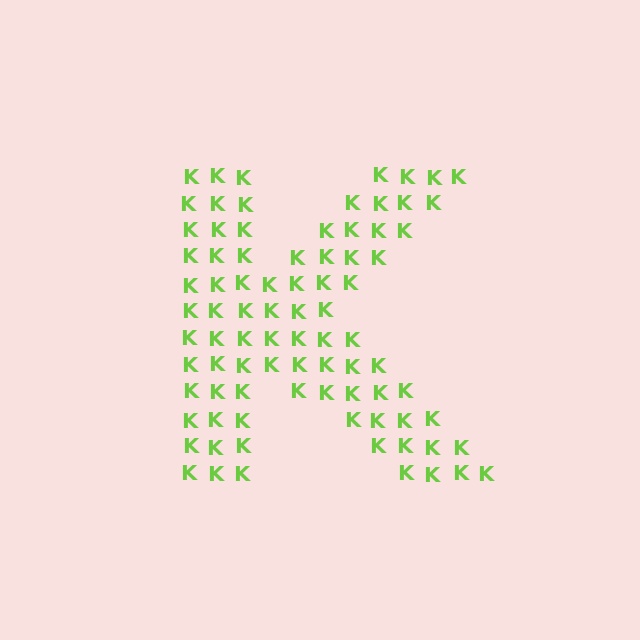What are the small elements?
The small elements are letter K's.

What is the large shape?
The large shape is the letter K.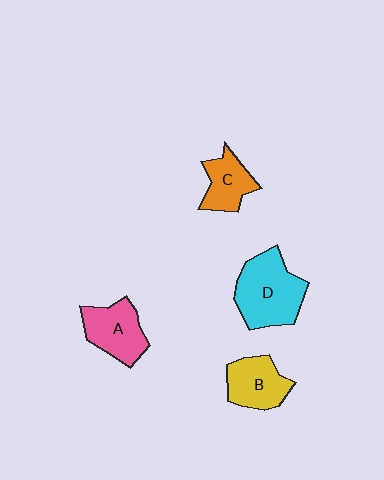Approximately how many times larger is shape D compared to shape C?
Approximately 1.8 times.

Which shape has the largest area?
Shape D (cyan).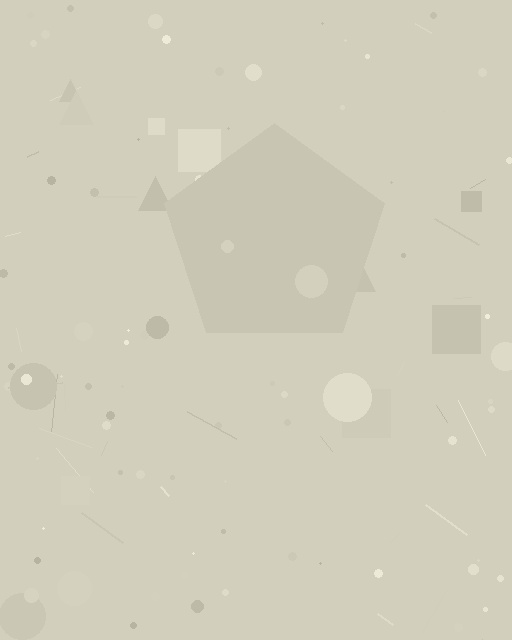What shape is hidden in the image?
A pentagon is hidden in the image.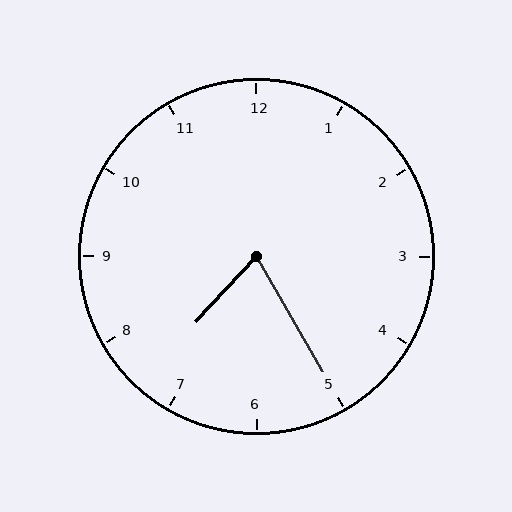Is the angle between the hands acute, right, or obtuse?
It is acute.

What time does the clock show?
7:25.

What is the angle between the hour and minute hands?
Approximately 72 degrees.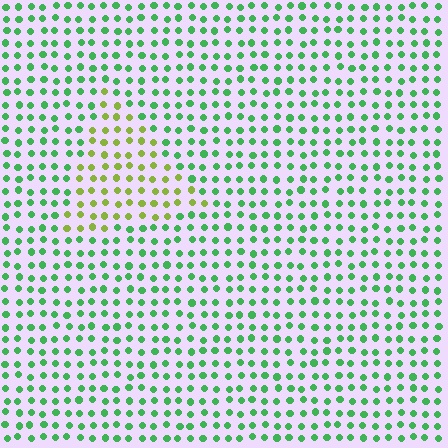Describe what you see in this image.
The image is filled with small green elements in a uniform arrangement. A triangle-shaped region is visible where the elements are tinted to a slightly different hue, forming a subtle color boundary.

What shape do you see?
I see a triangle.